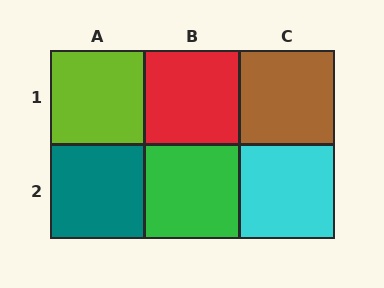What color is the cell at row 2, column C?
Cyan.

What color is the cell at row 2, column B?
Green.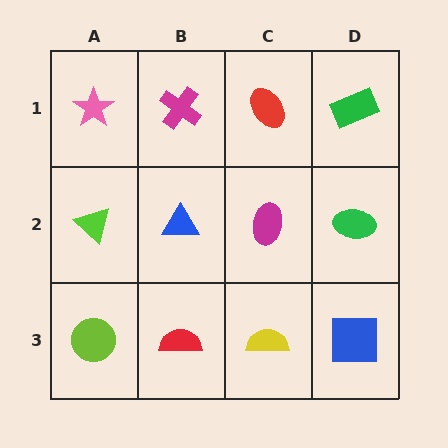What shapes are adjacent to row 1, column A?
A lime triangle (row 2, column A), a magenta cross (row 1, column B).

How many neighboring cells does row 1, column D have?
2.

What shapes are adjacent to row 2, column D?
A green rectangle (row 1, column D), a blue square (row 3, column D), a magenta ellipse (row 2, column C).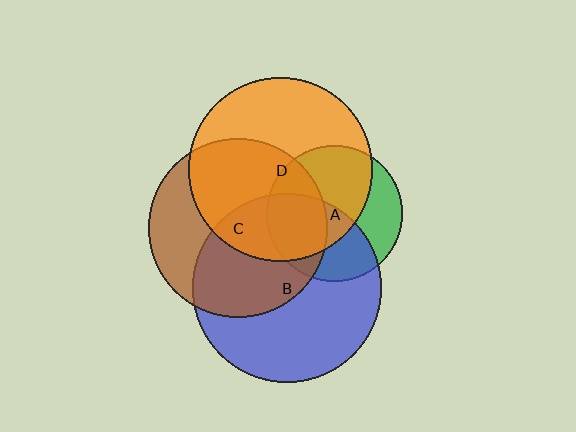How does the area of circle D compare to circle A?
Approximately 1.8 times.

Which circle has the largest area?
Circle B (blue).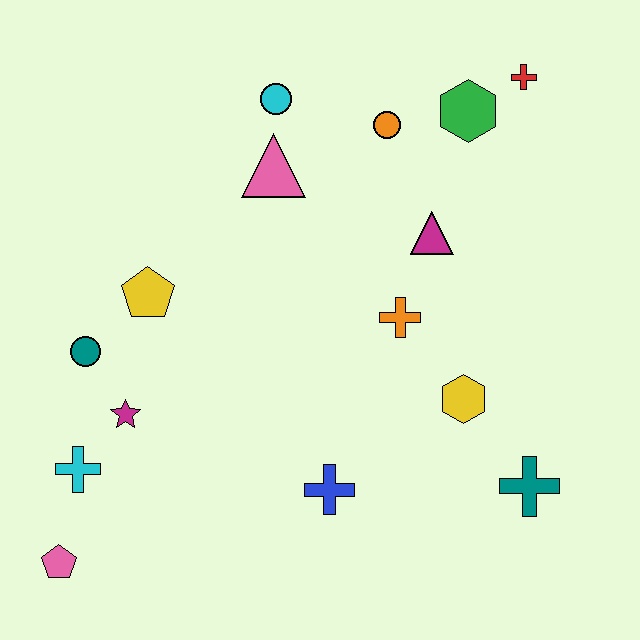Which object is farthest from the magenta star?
The red cross is farthest from the magenta star.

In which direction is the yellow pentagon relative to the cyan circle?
The yellow pentagon is below the cyan circle.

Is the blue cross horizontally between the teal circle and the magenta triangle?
Yes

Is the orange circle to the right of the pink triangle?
Yes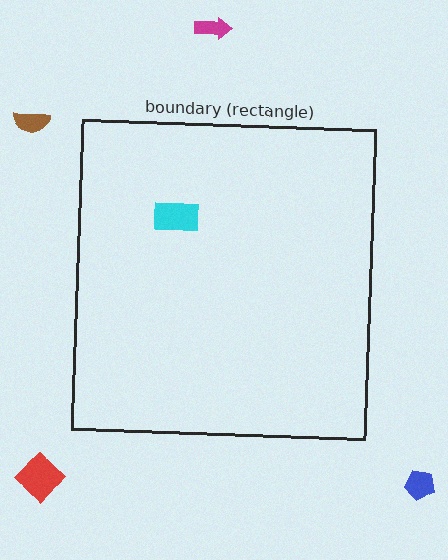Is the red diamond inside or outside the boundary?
Outside.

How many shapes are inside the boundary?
1 inside, 4 outside.